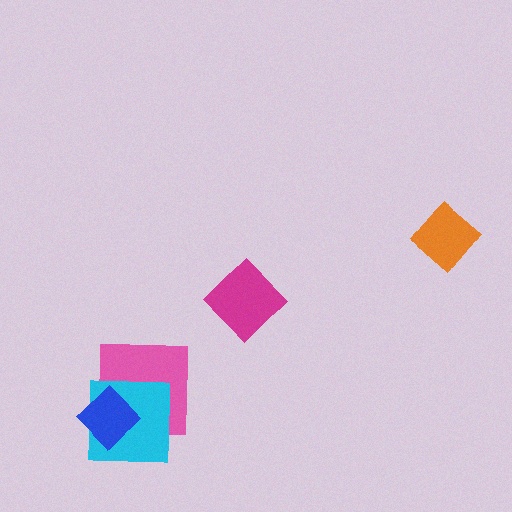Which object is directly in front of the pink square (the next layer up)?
The cyan square is directly in front of the pink square.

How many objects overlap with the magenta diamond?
0 objects overlap with the magenta diamond.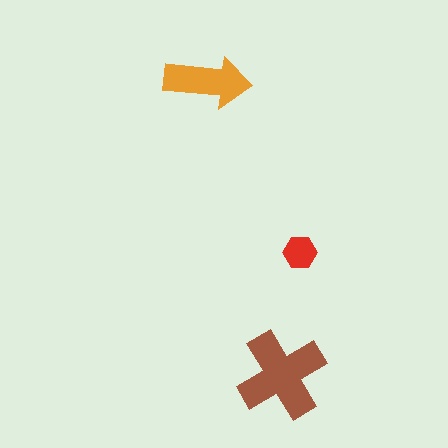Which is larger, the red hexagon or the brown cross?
The brown cross.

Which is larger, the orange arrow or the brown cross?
The brown cross.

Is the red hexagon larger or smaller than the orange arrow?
Smaller.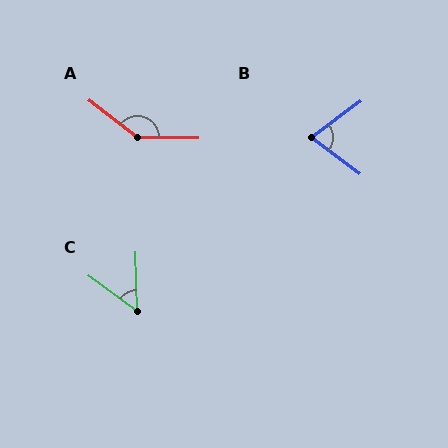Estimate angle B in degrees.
Approximately 73 degrees.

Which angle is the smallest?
C, at approximately 53 degrees.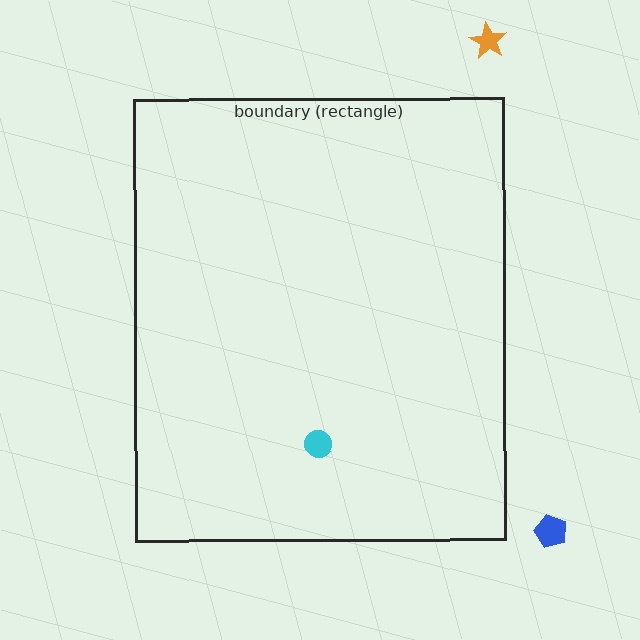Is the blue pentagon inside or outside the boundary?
Outside.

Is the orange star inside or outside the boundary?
Outside.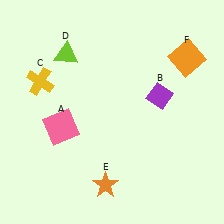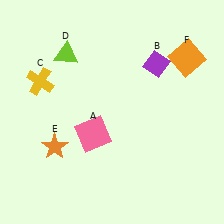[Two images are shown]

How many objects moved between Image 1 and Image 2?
3 objects moved between the two images.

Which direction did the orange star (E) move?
The orange star (E) moved left.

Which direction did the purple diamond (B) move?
The purple diamond (B) moved up.